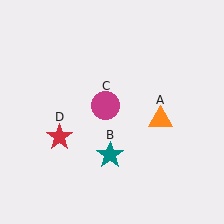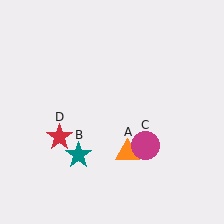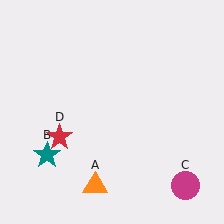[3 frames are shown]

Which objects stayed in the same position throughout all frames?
Red star (object D) remained stationary.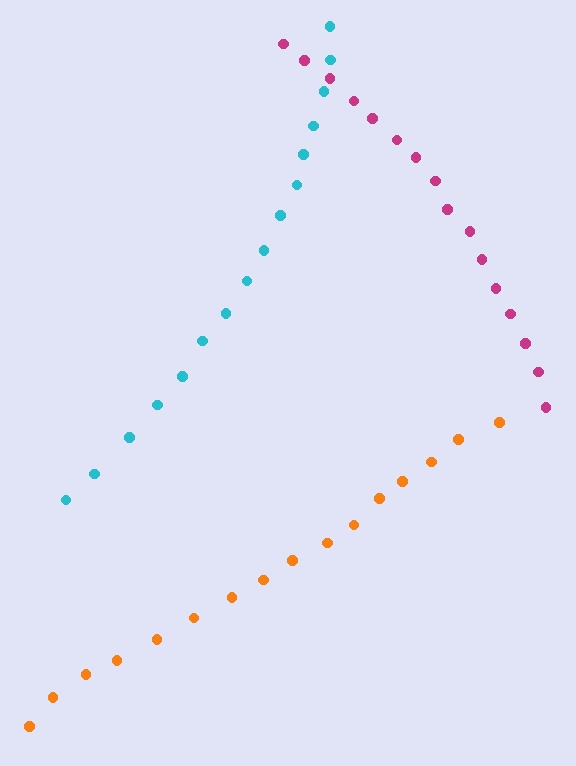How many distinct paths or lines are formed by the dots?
There are 3 distinct paths.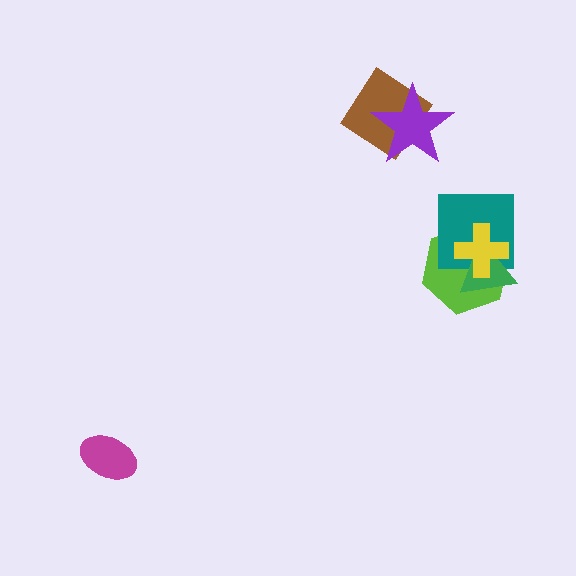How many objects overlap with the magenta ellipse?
0 objects overlap with the magenta ellipse.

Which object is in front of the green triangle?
The yellow cross is in front of the green triangle.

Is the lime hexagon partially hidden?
Yes, it is partially covered by another shape.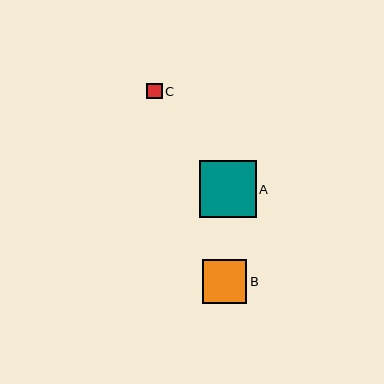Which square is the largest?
Square A is the largest with a size of approximately 57 pixels.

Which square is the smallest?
Square C is the smallest with a size of approximately 15 pixels.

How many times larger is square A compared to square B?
Square A is approximately 1.3 times the size of square B.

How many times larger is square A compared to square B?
Square A is approximately 1.3 times the size of square B.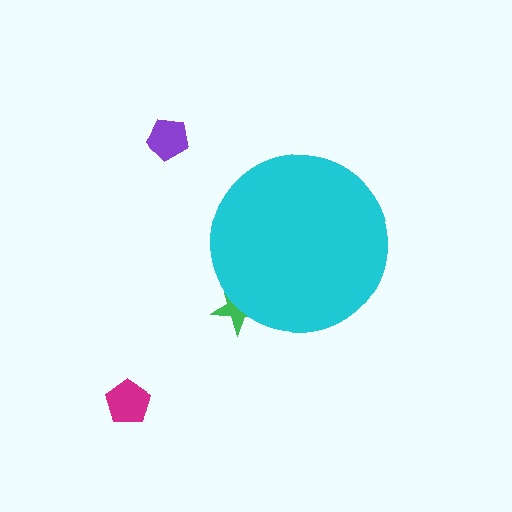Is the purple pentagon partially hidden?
No, the purple pentagon is fully visible.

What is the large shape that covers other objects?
A cyan circle.